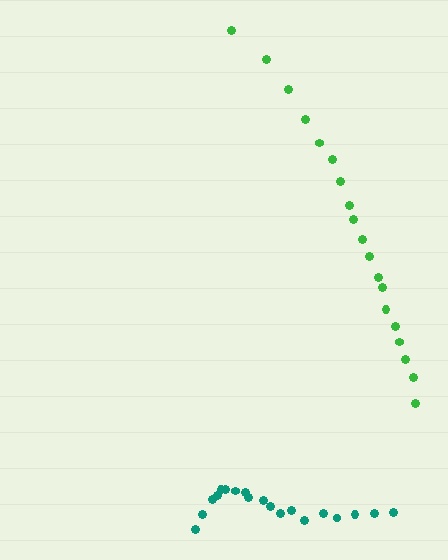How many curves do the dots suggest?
There are 2 distinct paths.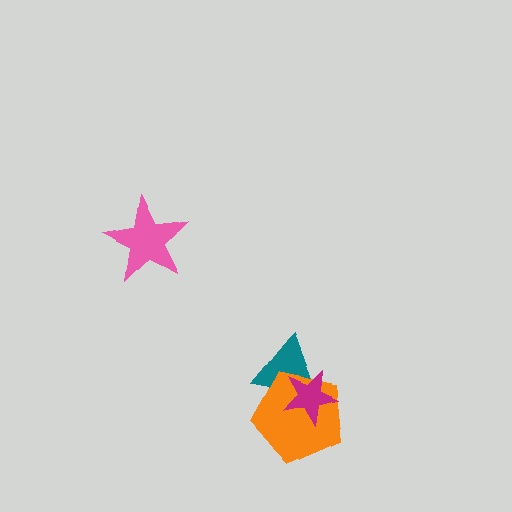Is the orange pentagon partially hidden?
Yes, it is partially covered by another shape.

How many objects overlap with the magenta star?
2 objects overlap with the magenta star.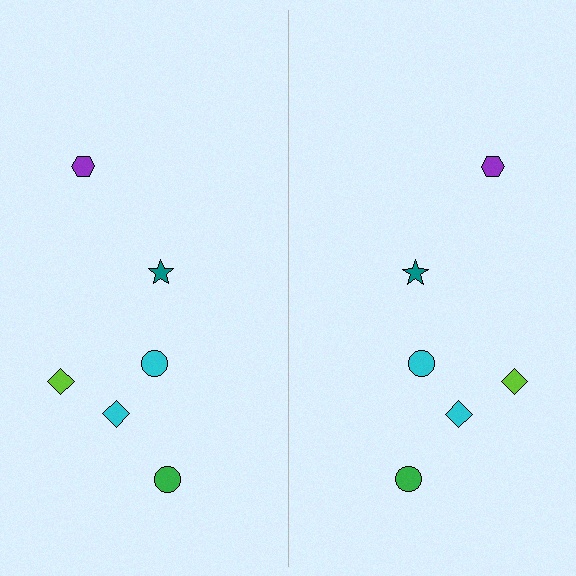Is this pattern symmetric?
Yes, this pattern has bilateral (reflection) symmetry.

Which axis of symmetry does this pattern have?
The pattern has a vertical axis of symmetry running through the center of the image.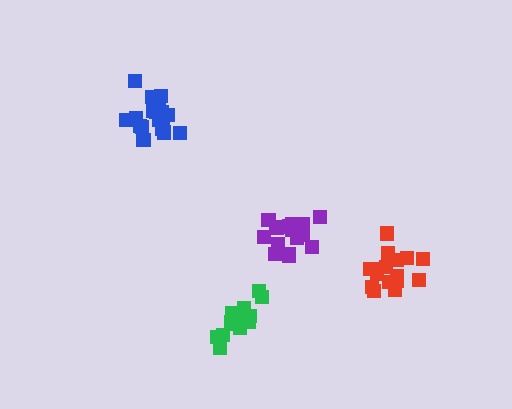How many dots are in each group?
Group 1: 16 dots, Group 2: 19 dots, Group 3: 16 dots, Group 4: 13 dots (64 total).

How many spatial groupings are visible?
There are 4 spatial groupings.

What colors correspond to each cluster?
The clusters are colored: purple, blue, red, green.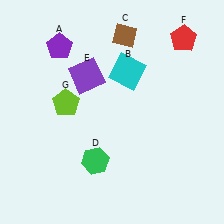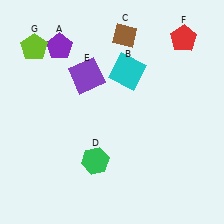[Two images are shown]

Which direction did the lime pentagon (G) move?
The lime pentagon (G) moved up.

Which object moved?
The lime pentagon (G) moved up.